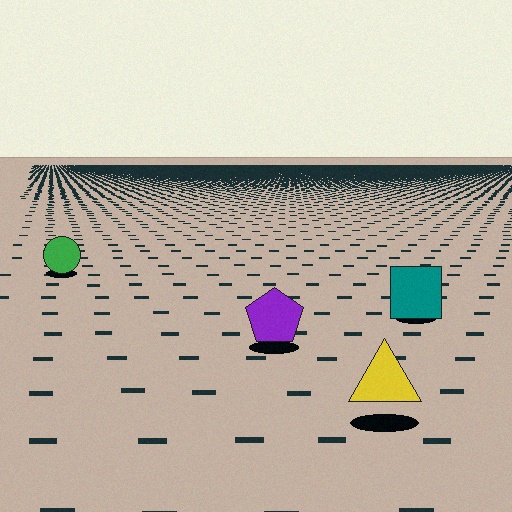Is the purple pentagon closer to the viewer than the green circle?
Yes. The purple pentagon is closer — you can tell from the texture gradient: the ground texture is coarser near it.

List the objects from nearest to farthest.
From nearest to farthest: the yellow triangle, the purple pentagon, the teal square, the green circle.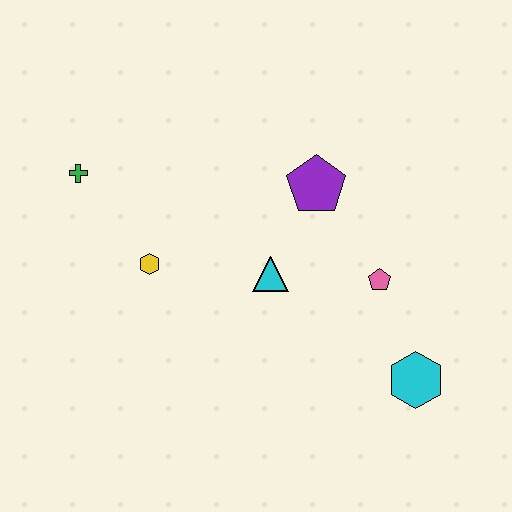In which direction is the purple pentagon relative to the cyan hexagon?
The purple pentagon is above the cyan hexagon.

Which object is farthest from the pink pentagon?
The green cross is farthest from the pink pentagon.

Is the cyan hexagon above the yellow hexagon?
No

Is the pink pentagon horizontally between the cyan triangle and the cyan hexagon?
Yes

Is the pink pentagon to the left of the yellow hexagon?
No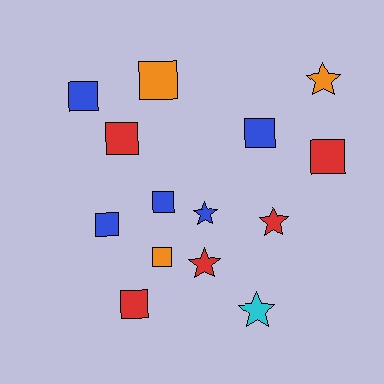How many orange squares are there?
There are 2 orange squares.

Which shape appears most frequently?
Square, with 9 objects.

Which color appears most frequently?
Red, with 5 objects.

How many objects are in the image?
There are 14 objects.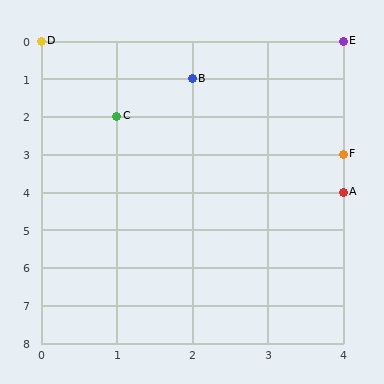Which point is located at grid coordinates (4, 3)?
Point F is at (4, 3).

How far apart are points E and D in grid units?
Points E and D are 4 columns apart.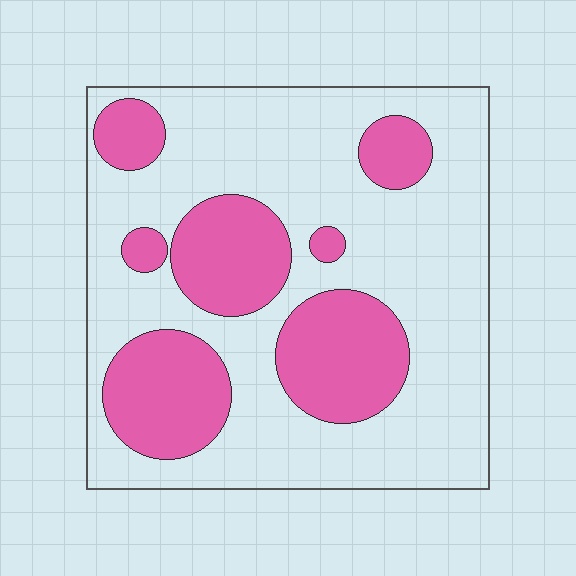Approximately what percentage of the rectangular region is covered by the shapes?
Approximately 30%.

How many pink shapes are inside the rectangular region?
7.